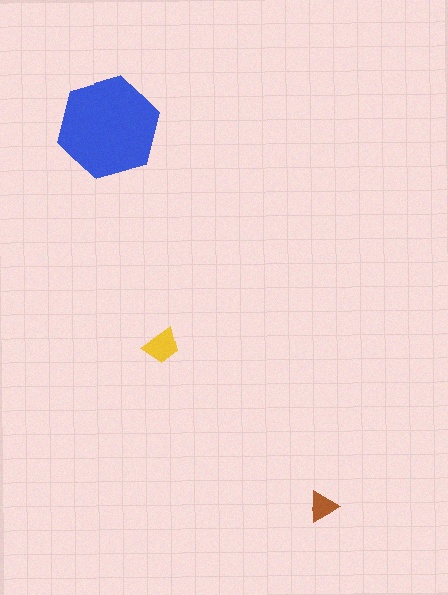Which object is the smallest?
The brown triangle.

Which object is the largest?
The blue hexagon.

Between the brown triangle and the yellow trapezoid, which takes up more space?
The yellow trapezoid.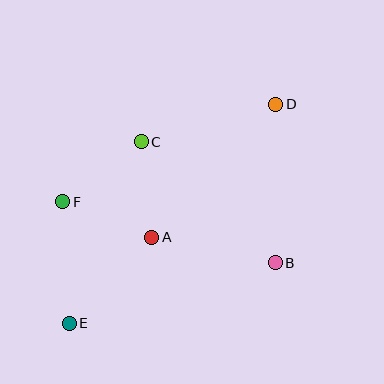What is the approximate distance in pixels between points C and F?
The distance between C and F is approximately 99 pixels.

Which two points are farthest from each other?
Points D and E are farthest from each other.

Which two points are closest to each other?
Points A and F are closest to each other.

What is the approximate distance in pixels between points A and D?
The distance between A and D is approximately 182 pixels.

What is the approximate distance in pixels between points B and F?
The distance between B and F is approximately 221 pixels.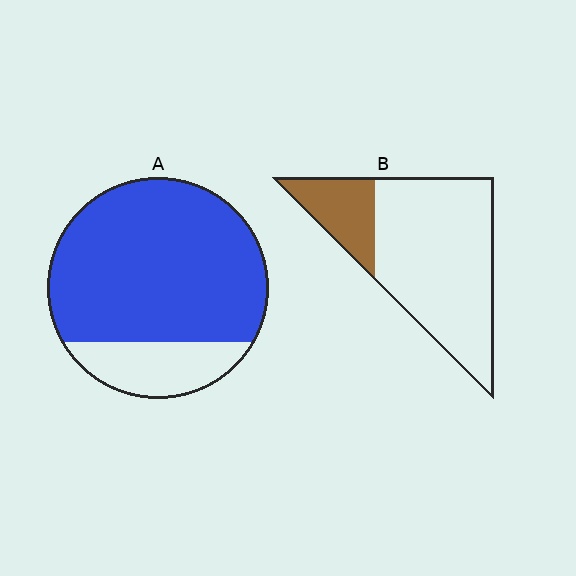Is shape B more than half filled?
No.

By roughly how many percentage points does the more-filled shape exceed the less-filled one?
By roughly 60 percentage points (A over B).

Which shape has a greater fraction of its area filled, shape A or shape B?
Shape A.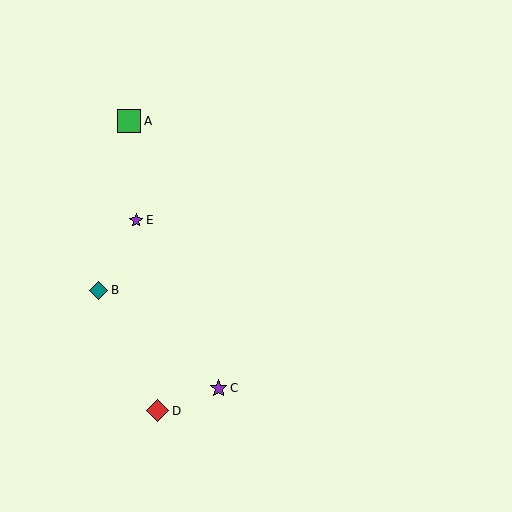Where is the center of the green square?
The center of the green square is at (129, 121).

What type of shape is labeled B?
Shape B is a teal diamond.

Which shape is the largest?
The green square (labeled A) is the largest.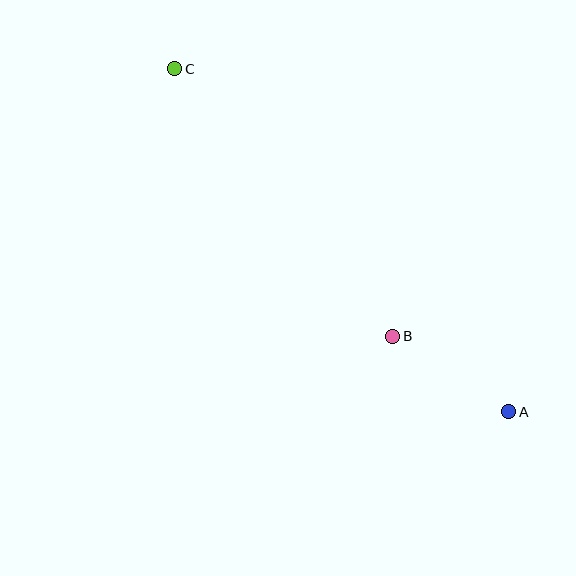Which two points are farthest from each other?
Points A and C are farthest from each other.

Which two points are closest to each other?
Points A and B are closest to each other.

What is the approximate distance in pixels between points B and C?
The distance between B and C is approximately 345 pixels.